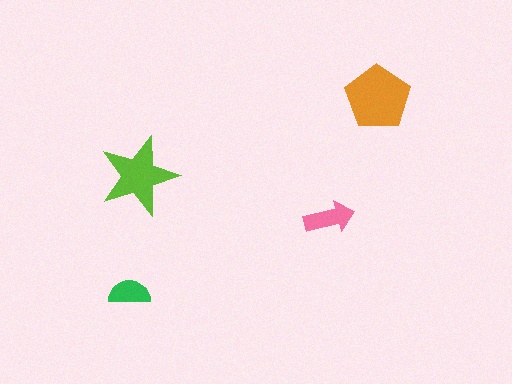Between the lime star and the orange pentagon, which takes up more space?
The orange pentagon.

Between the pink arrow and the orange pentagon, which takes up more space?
The orange pentagon.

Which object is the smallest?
The green semicircle.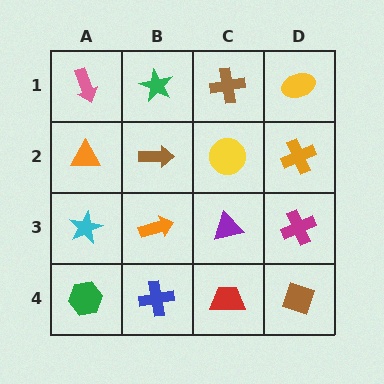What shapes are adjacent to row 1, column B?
A brown arrow (row 2, column B), a pink arrow (row 1, column A), a brown cross (row 1, column C).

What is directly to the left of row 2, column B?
An orange triangle.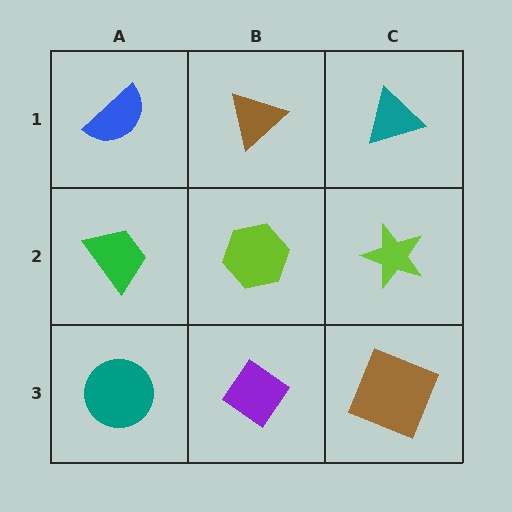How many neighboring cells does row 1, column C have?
2.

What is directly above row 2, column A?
A blue semicircle.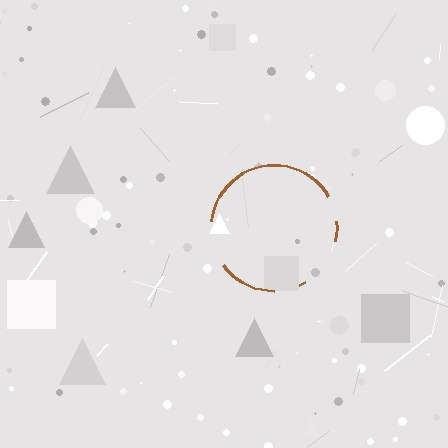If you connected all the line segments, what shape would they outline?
They would outline a circle.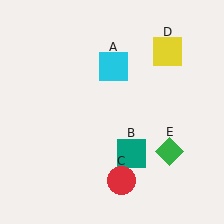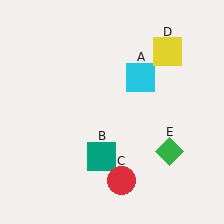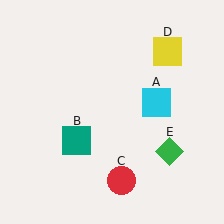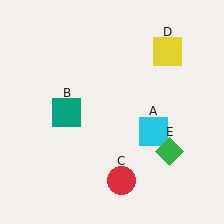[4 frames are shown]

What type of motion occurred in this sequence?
The cyan square (object A), teal square (object B) rotated clockwise around the center of the scene.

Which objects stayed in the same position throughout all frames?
Red circle (object C) and yellow square (object D) and green diamond (object E) remained stationary.